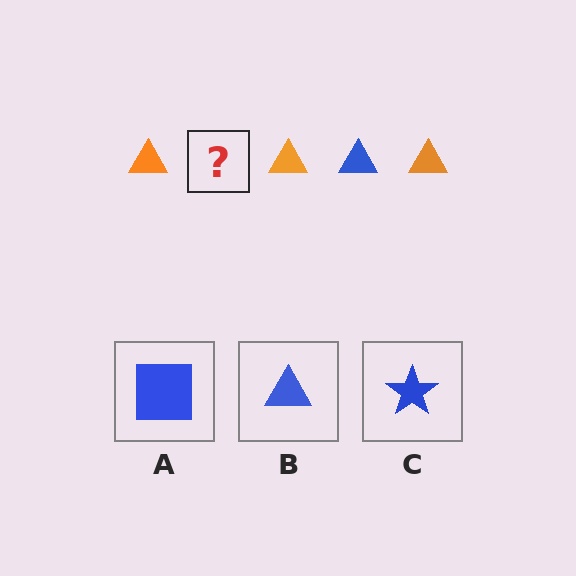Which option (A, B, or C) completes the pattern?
B.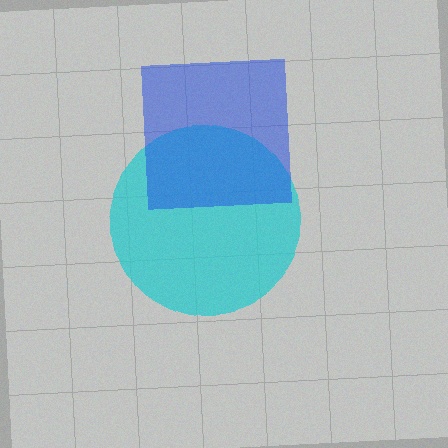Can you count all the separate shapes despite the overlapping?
Yes, there are 2 separate shapes.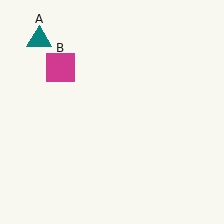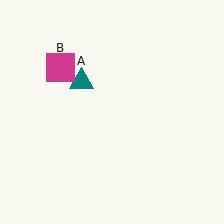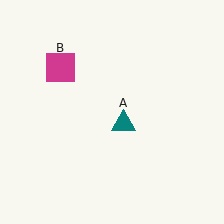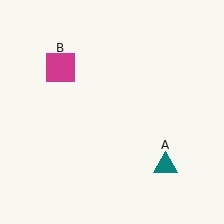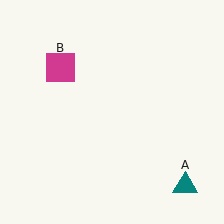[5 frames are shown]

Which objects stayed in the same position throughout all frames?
Magenta square (object B) remained stationary.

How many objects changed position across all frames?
1 object changed position: teal triangle (object A).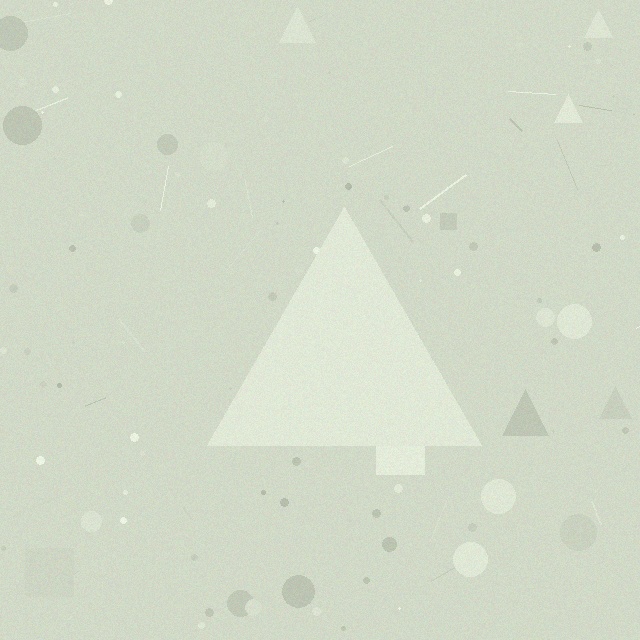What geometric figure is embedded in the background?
A triangle is embedded in the background.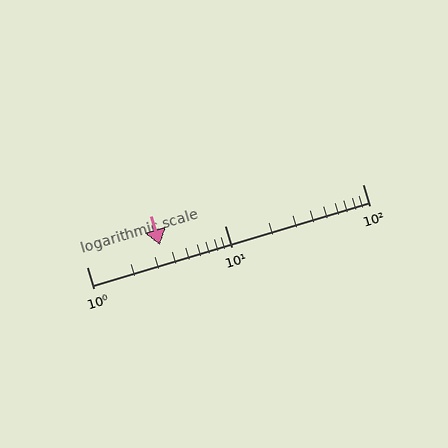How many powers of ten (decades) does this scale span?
The scale spans 2 decades, from 1 to 100.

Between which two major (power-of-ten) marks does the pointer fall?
The pointer is between 1 and 10.